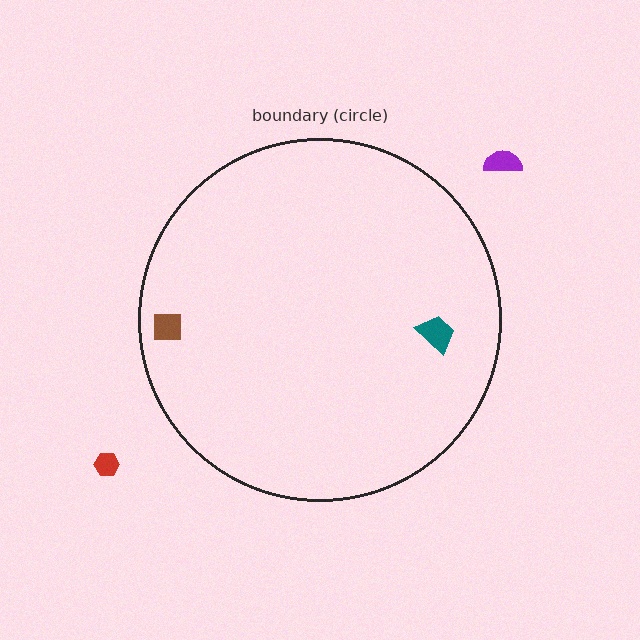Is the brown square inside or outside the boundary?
Inside.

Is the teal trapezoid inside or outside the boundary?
Inside.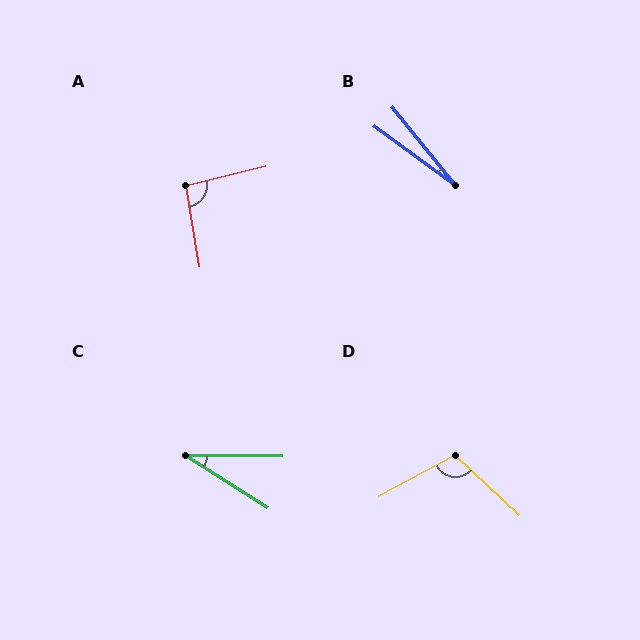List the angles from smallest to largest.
B (15°), C (32°), A (95°), D (108°).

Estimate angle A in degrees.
Approximately 95 degrees.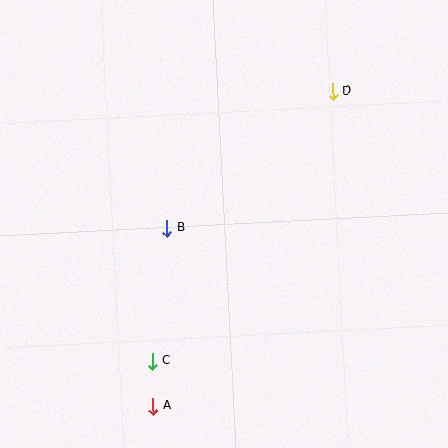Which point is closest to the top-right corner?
Point D is closest to the top-right corner.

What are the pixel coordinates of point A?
Point A is at (153, 406).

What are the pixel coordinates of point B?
Point B is at (167, 228).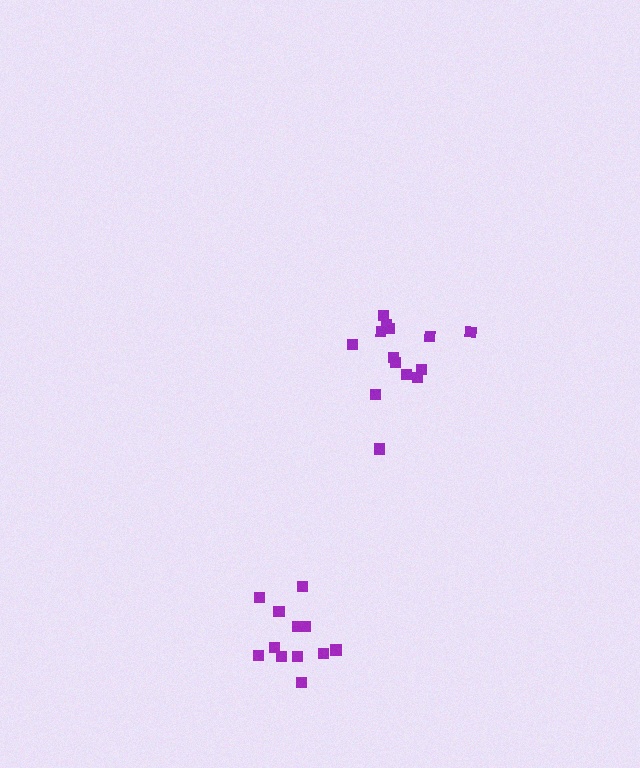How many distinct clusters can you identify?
There are 2 distinct clusters.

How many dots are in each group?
Group 1: 14 dots, Group 2: 12 dots (26 total).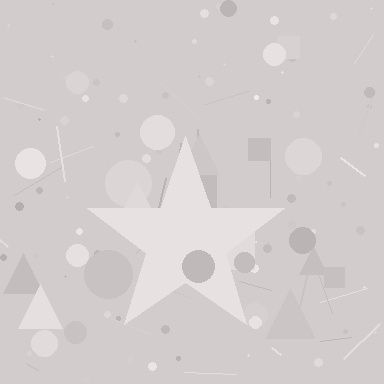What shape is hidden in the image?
A star is hidden in the image.